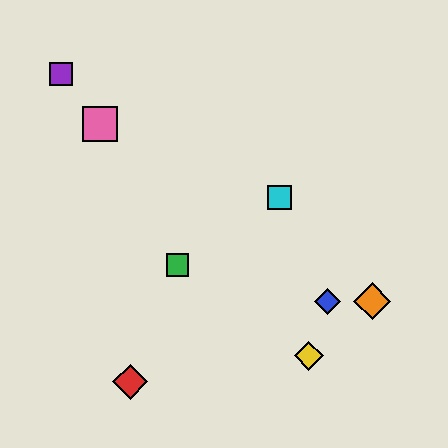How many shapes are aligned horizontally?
2 shapes (the blue diamond, the orange diamond) are aligned horizontally.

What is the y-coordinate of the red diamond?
The red diamond is at y≈382.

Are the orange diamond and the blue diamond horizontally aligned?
Yes, both are at y≈301.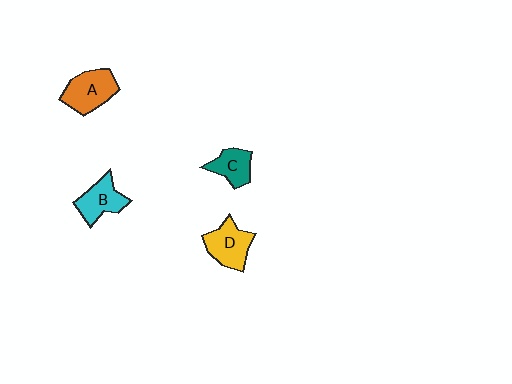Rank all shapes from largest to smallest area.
From largest to smallest: A (orange), D (yellow), B (cyan), C (teal).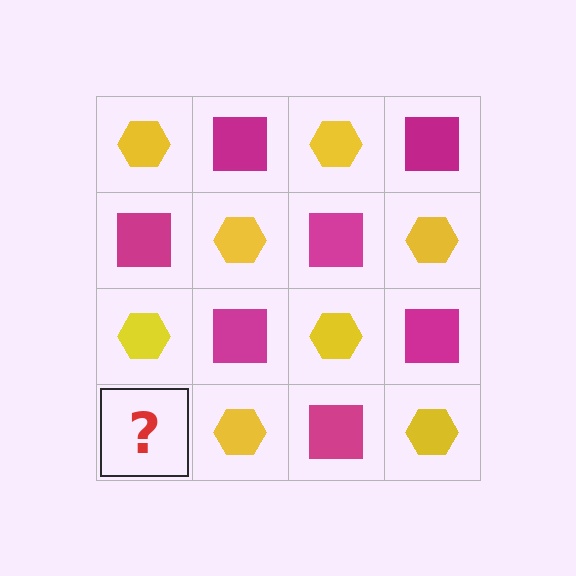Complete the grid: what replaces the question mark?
The question mark should be replaced with a magenta square.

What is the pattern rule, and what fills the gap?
The rule is that it alternates yellow hexagon and magenta square in a checkerboard pattern. The gap should be filled with a magenta square.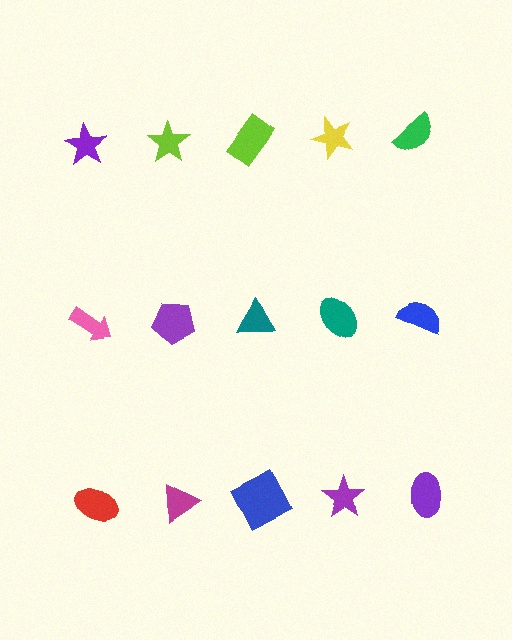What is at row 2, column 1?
A pink arrow.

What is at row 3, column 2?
A magenta triangle.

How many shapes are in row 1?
5 shapes.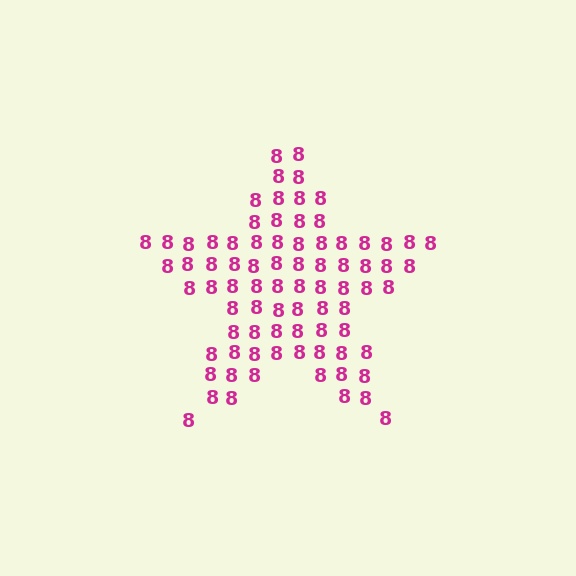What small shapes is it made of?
It is made of small digit 8's.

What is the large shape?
The large shape is a star.